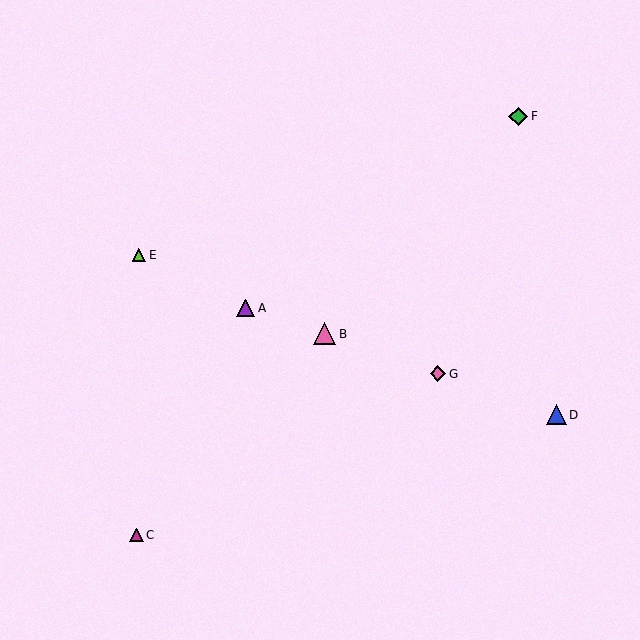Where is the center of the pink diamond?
The center of the pink diamond is at (438, 374).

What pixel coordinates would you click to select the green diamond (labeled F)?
Click at (518, 116) to select the green diamond F.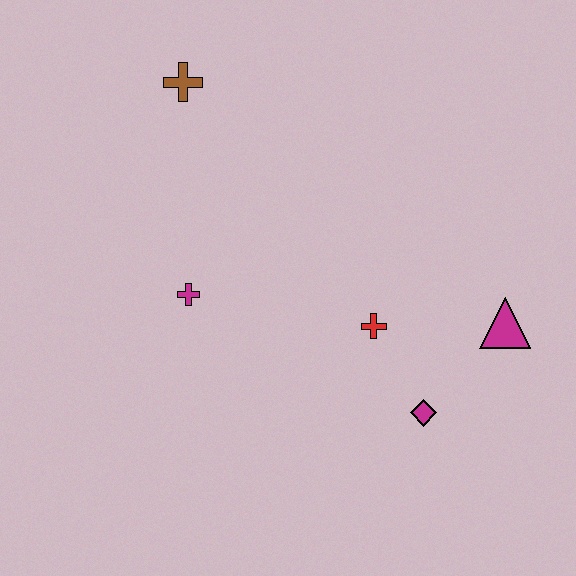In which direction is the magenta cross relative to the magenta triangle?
The magenta cross is to the left of the magenta triangle.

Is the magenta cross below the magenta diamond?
No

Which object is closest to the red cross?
The magenta diamond is closest to the red cross.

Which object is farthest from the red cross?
The brown cross is farthest from the red cross.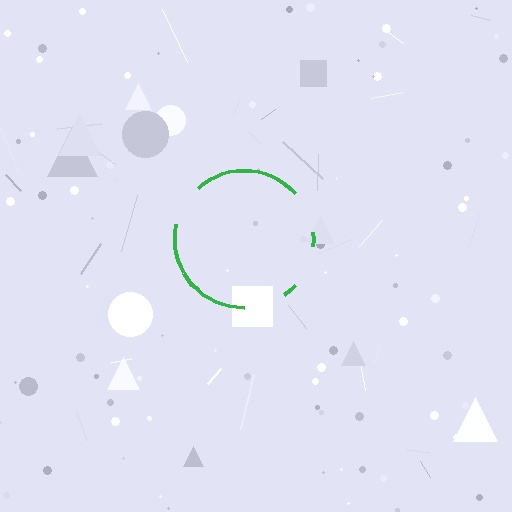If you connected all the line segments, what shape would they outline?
They would outline a circle.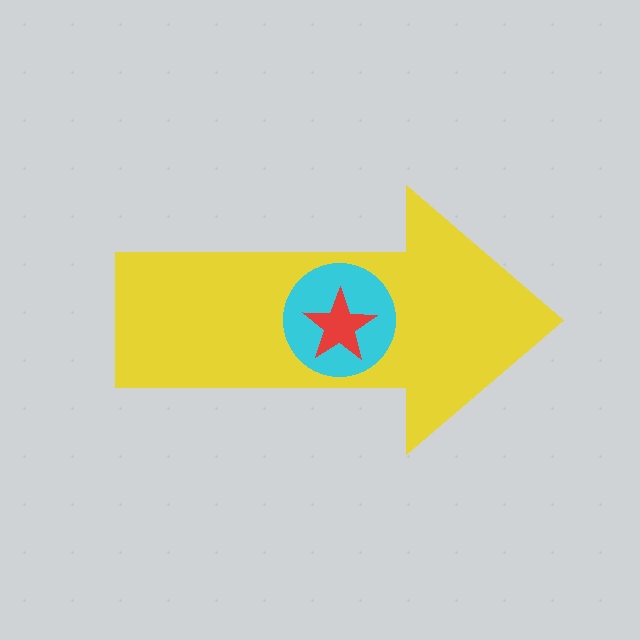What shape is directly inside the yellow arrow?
The cyan circle.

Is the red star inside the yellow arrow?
Yes.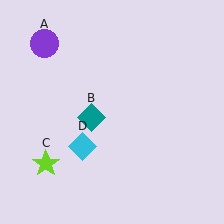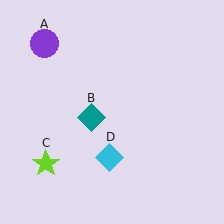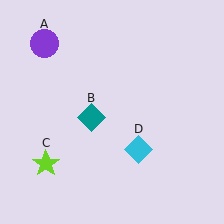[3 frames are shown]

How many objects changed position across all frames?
1 object changed position: cyan diamond (object D).